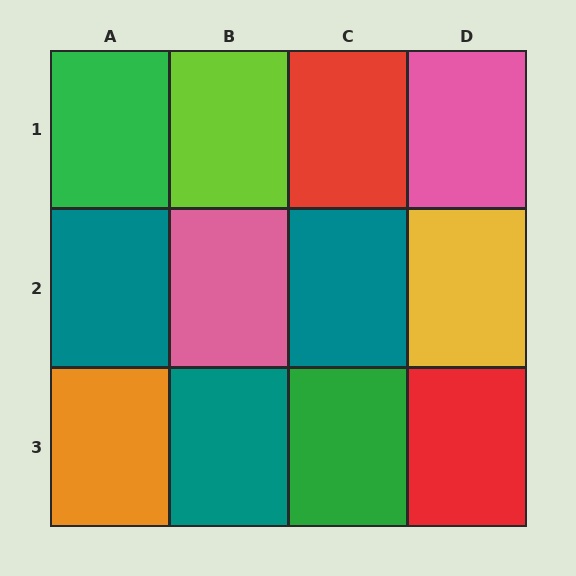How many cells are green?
2 cells are green.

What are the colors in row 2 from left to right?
Teal, pink, teal, yellow.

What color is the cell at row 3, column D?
Red.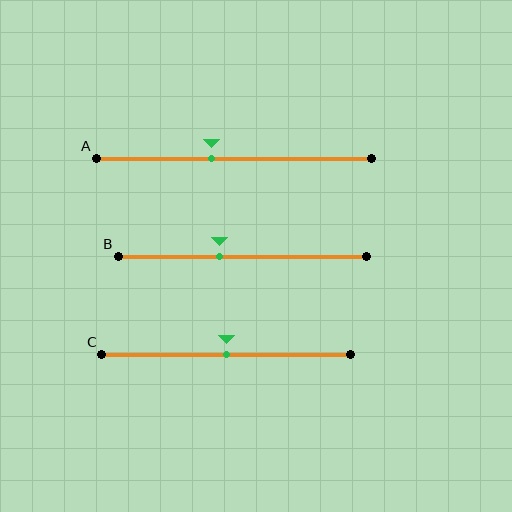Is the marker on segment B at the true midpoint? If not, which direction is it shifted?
No, the marker on segment B is shifted to the left by about 9% of the segment length.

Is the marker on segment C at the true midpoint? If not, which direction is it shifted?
Yes, the marker on segment C is at the true midpoint.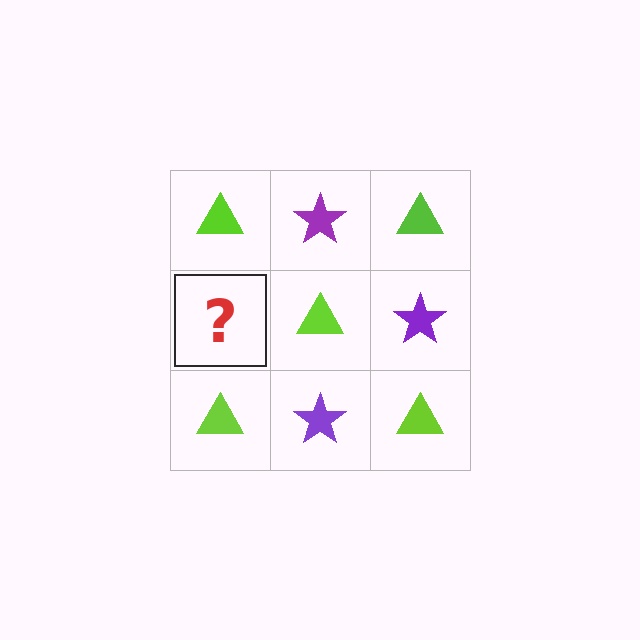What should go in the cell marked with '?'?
The missing cell should contain a purple star.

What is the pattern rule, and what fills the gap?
The rule is that it alternates lime triangle and purple star in a checkerboard pattern. The gap should be filled with a purple star.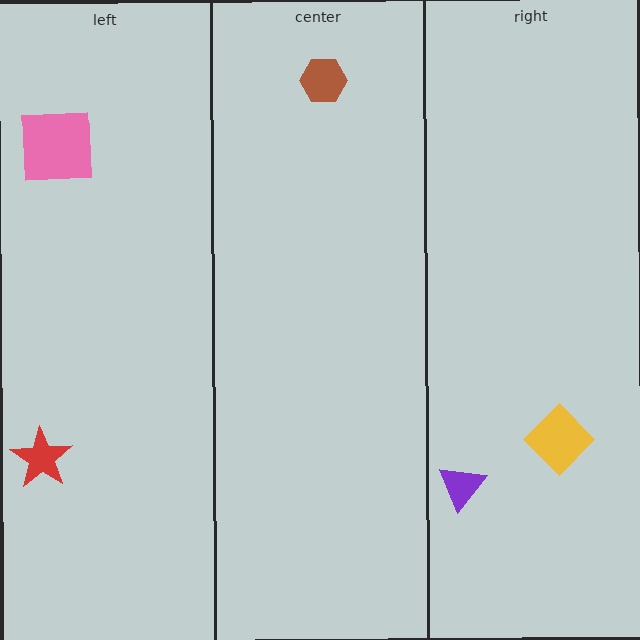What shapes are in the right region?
The purple triangle, the yellow diamond.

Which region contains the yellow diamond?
The right region.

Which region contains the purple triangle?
The right region.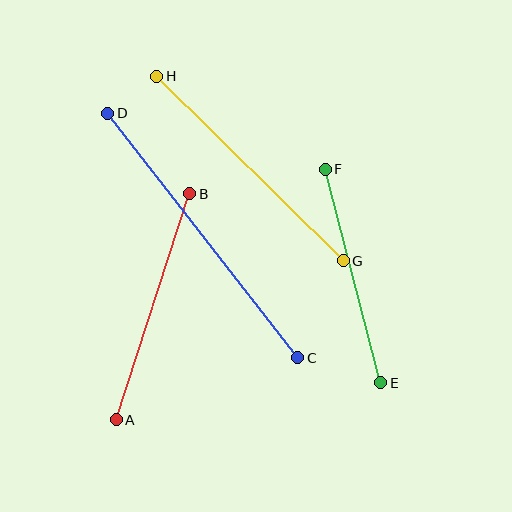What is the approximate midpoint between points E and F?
The midpoint is at approximately (353, 276) pixels.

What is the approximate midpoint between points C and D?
The midpoint is at approximately (203, 236) pixels.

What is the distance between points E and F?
The distance is approximately 220 pixels.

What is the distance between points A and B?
The distance is approximately 238 pixels.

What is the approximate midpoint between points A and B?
The midpoint is at approximately (153, 307) pixels.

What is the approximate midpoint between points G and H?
The midpoint is at approximately (250, 169) pixels.